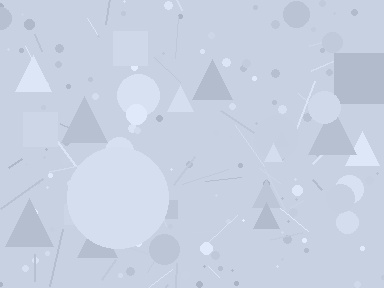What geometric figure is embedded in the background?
A circle is embedded in the background.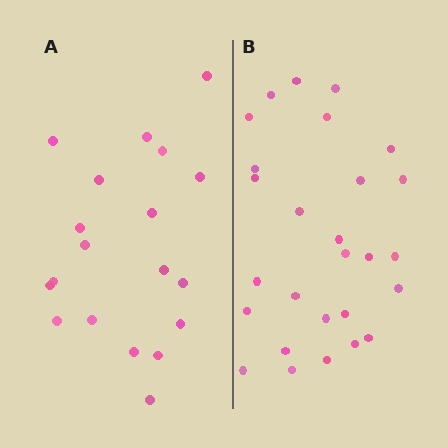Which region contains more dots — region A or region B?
Region B (the right region) has more dots.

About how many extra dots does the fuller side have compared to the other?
Region B has roughly 8 or so more dots than region A.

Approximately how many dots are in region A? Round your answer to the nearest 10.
About 20 dots. (The exact count is 19, which rounds to 20.)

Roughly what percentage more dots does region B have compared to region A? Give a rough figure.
About 40% more.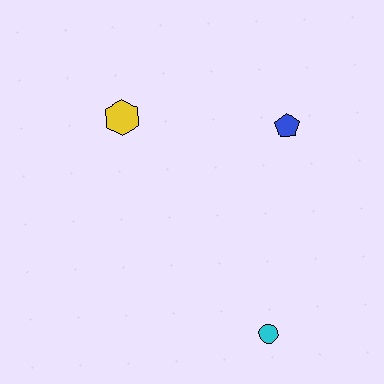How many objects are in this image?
There are 3 objects.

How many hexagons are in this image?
There is 1 hexagon.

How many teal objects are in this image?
There are no teal objects.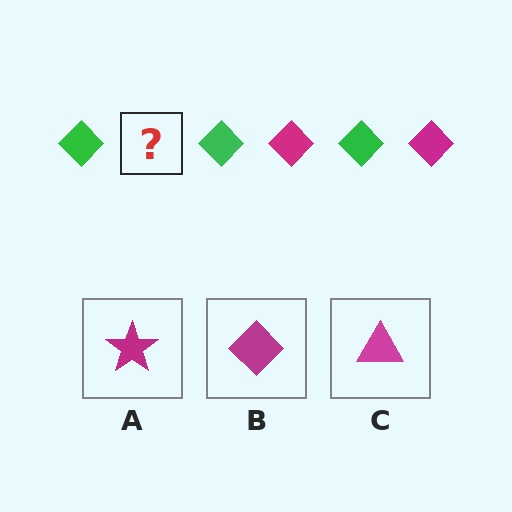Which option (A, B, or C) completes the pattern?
B.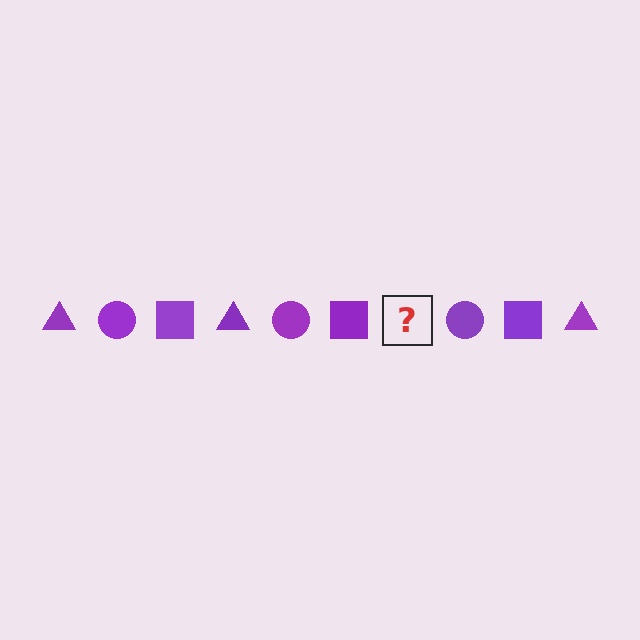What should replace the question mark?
The question mark should be replaced with a purple triangle.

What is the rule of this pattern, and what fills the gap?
The rule is that the pattern cycles through triangle, circle, square shapes in purple. The gap should be filled with a purple triangle.